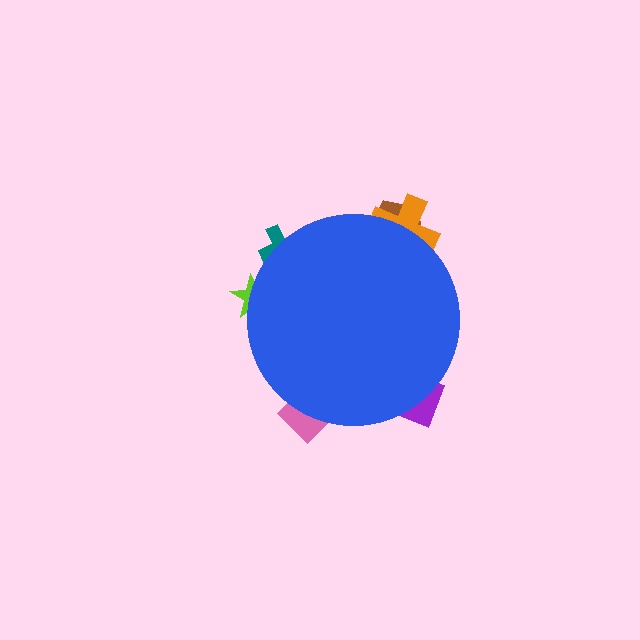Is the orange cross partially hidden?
Yes, the orange cross is partially hidden behind the blue circle.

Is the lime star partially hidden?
Yes, the lime star is partially hidden behind the blue circle.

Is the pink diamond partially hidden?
Yes, the pink diamond is partially hidden behind the blue circle.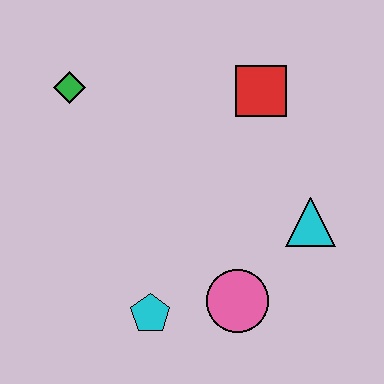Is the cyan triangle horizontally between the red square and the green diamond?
No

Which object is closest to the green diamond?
The red square is closest to the green diamond.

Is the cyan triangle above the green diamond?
No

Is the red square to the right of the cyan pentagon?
Yes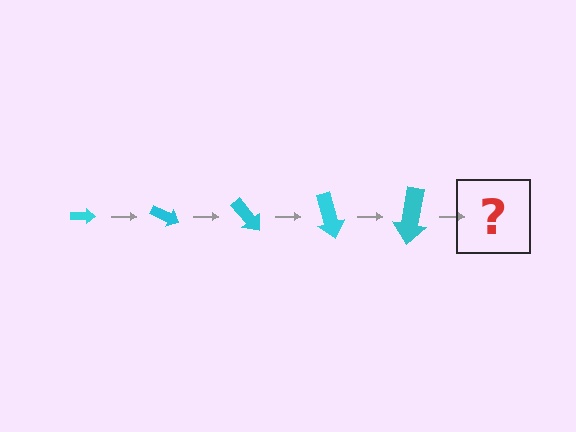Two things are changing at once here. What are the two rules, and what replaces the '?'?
The two rules are that the arrow grows larger each step and it rotates 25 degrees each step. The '?' should be an arrow, larger than the previous one and rotated 125 degrees from the start.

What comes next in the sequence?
The next element should be an arrow, larger than the previous one and rotated 125 degrees from the start.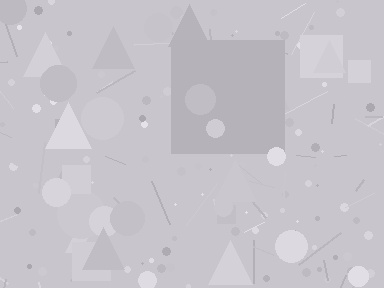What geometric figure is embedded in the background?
A square is embedded in the background.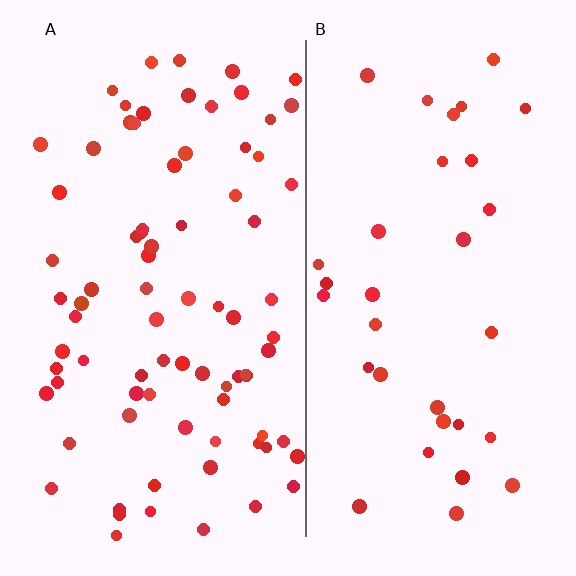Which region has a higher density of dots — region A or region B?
A (the left).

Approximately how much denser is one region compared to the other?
Approximately 2.4× — region A over region B.